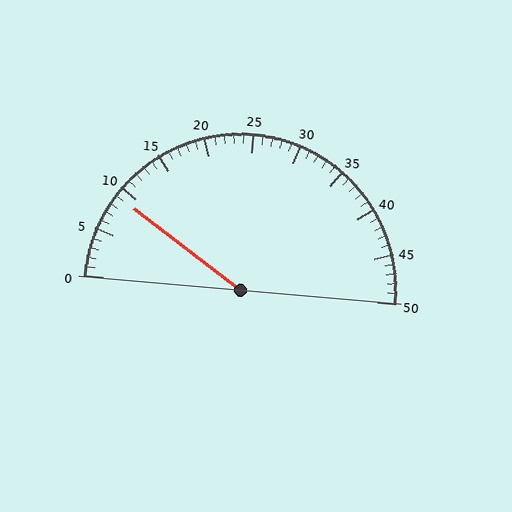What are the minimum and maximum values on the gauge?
The gauge ranges from 0 to 50.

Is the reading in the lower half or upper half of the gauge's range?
The reading is in the lower half of the range (0 to 50).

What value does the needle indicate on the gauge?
The needle indicates approximately 9.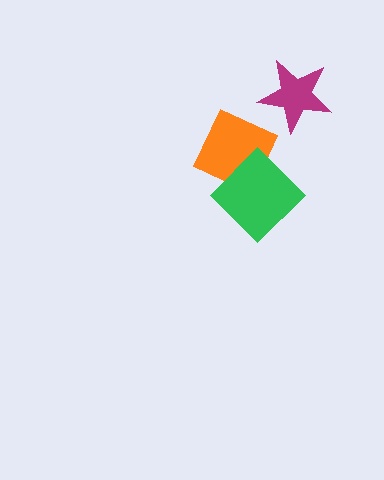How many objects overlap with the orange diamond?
1 object overlaps with the orange diamond.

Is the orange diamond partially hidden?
Yes, it is partially covered by another shape.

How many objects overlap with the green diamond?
1 object overlaps with the green diamond.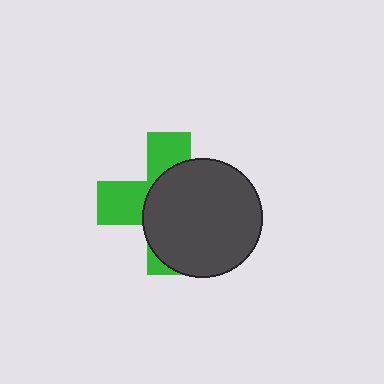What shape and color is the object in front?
The object in front is a dark gray circle.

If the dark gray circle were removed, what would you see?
You would see the complete green cross.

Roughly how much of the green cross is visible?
A small part of it is visible (roughly 39%).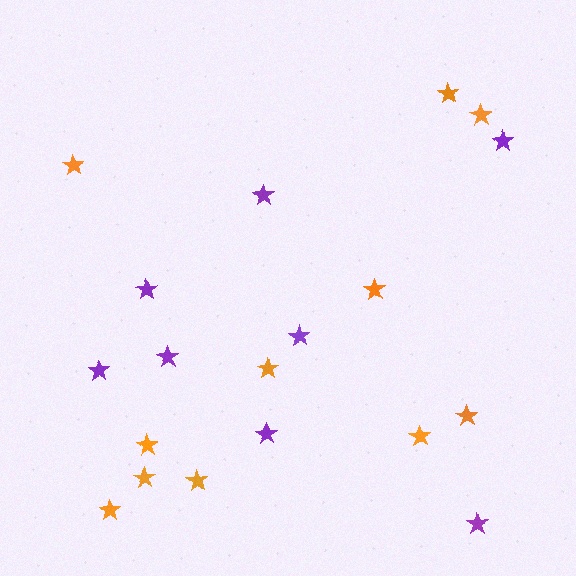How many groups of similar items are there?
There are 2 groups: one group of purple stars (8) and one group of orange stars (11).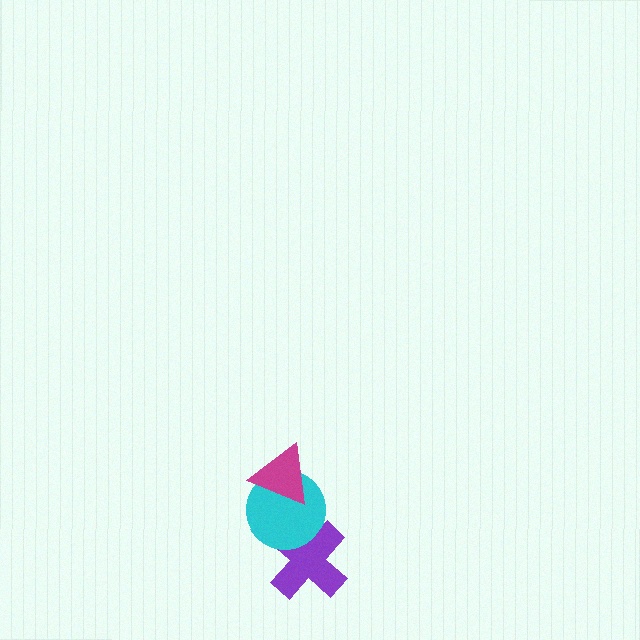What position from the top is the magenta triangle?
The magenta triangle is 1st from the top.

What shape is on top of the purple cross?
The cyan circle is on top of the purple cross.